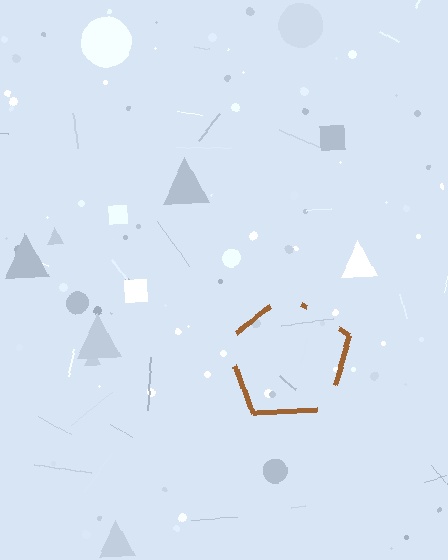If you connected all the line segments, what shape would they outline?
They would outline a pentagon.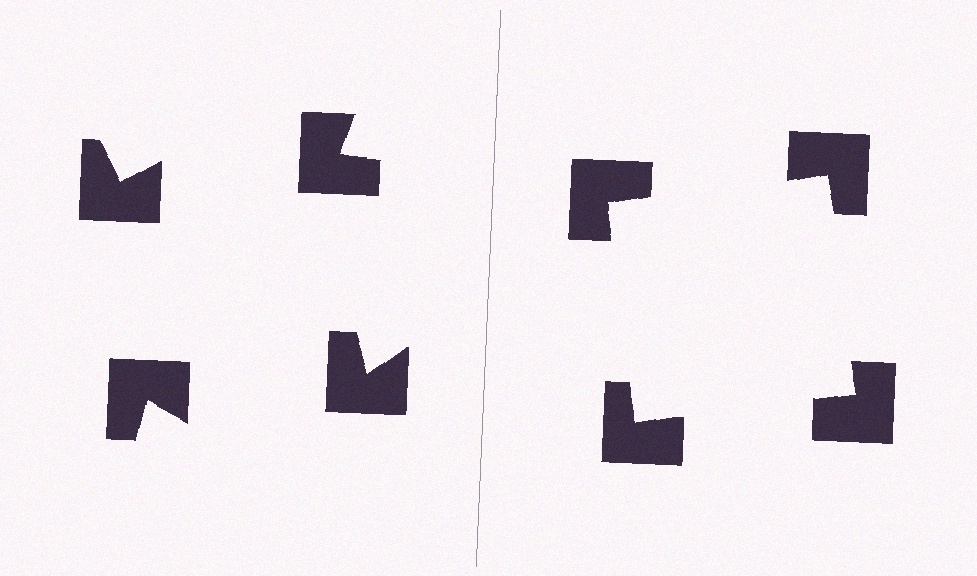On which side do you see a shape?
An illusory square appears on the right side. On the left side the wedge cuts are rotated, so no coherent shape forms.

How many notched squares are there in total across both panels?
8 — 4 on each side.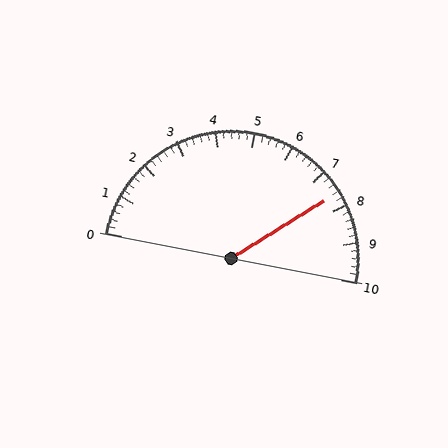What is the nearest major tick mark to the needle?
The nearest major tick mark is 8.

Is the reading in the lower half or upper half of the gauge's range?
The reading is in the upper half of the range (0 to 10).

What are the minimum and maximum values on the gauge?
The gauge ranges from 0 to 10.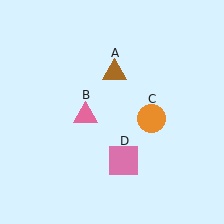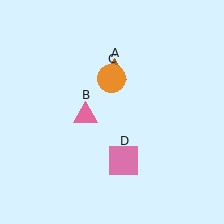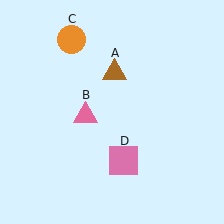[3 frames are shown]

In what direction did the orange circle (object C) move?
The orange circle (object C) moved up and to the left.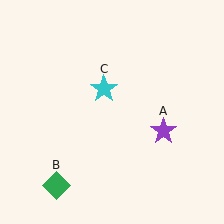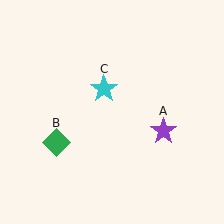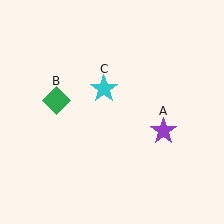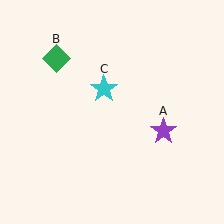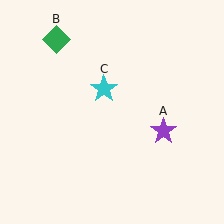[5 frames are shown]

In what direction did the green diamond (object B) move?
The green diamond (object B) moved up.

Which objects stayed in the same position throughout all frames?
Purple star (object A) and cyan star (object C) remained stationary.